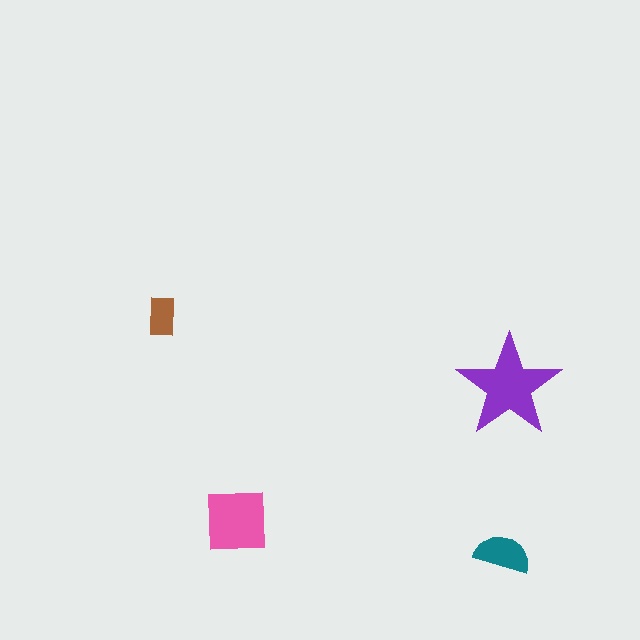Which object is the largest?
The purple star.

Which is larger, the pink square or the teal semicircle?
The pink square.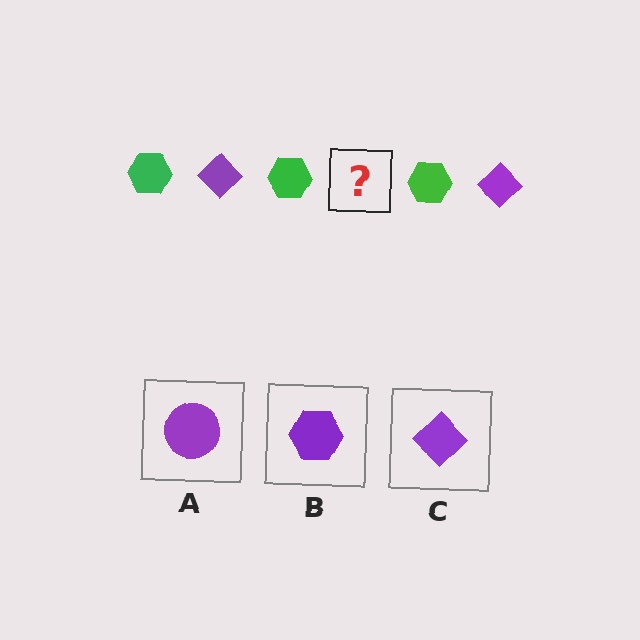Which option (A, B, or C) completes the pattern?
C.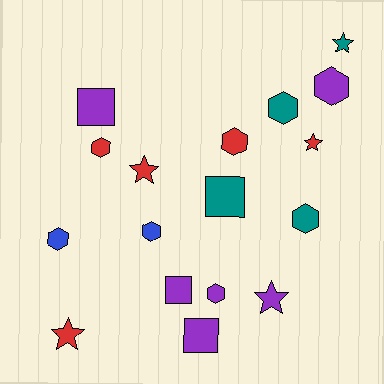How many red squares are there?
There are no red squares.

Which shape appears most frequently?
Hexagon, with 8 objects.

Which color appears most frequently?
Purple, with 6 objects.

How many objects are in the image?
There are 17 objects.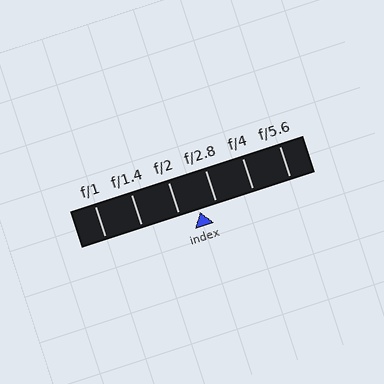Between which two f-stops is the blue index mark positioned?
The index mark is between f/2 and f/2.8.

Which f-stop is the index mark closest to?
The index mark is closest to f/2.8.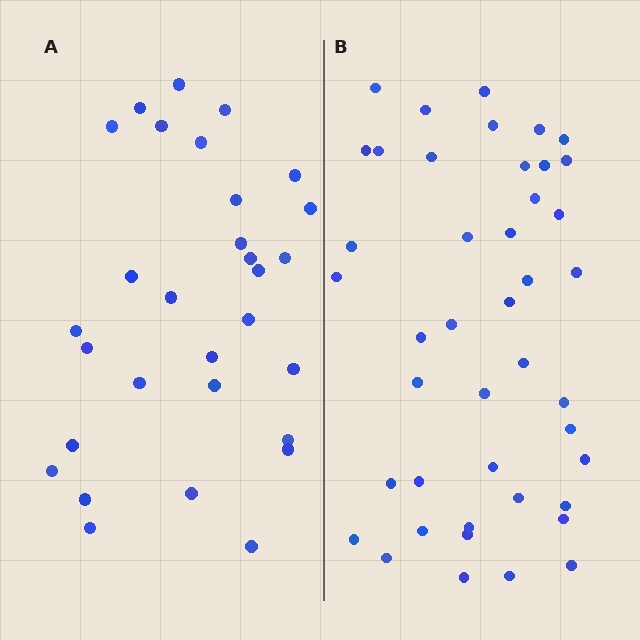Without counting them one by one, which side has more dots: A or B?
Region B (the right region) has more dots.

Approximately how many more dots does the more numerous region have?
Region B has approximately 15 more dots than region A.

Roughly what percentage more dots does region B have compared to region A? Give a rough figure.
About 45% more.